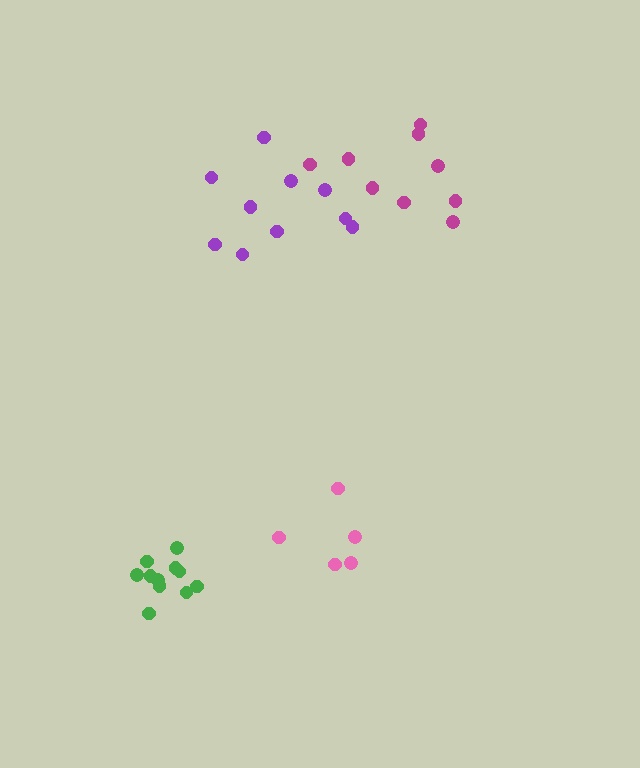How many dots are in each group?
Group 1: 5 dots, Group 2: 11 dots, Group 3: 10 dots, Group 4: 9 dots (35 total).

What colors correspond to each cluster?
The clusters are colored: pink, green, purple, magenta.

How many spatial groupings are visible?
There are 4 spatial groupings.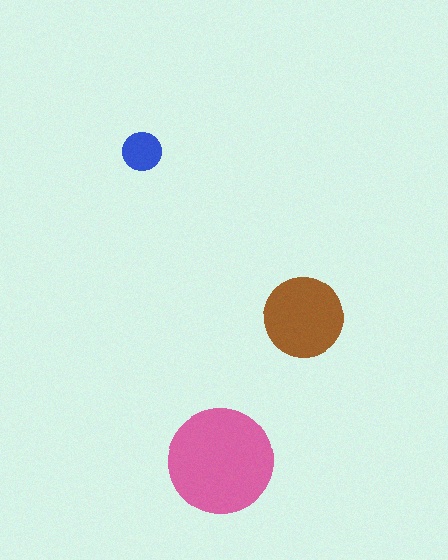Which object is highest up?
The blue circle is topmost.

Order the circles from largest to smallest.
the pink one, the brown one, the blue one.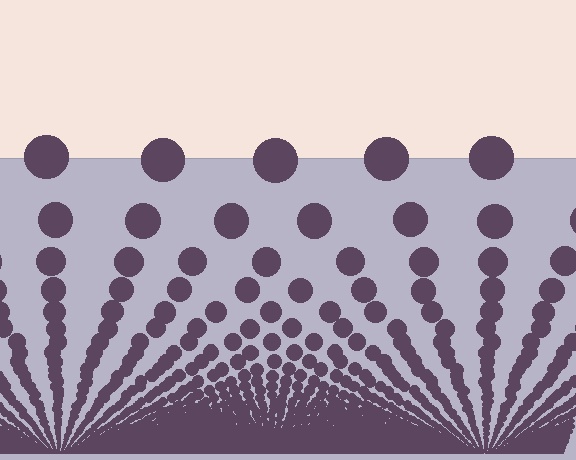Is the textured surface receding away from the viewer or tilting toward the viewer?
The surface appears to tilt toward the viewer. Texture elements get larger and sparser toward the top.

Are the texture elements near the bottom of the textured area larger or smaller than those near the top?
Smaller. The gradient is inverted — elements near the bottom are smaller and denser.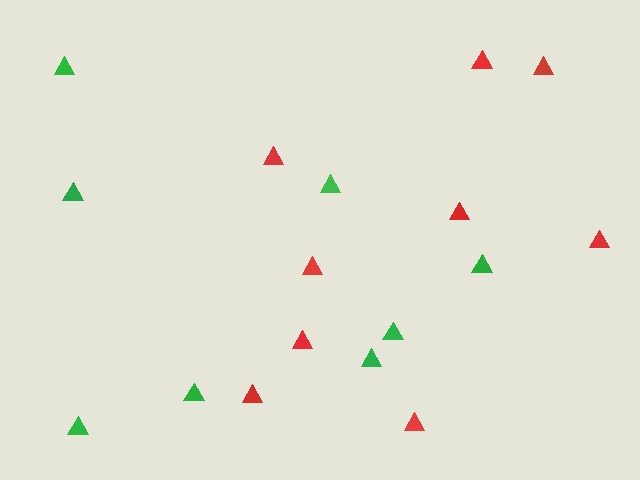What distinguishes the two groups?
There are 2 groups: one group of green triangles (8) and one group of red triangles (9).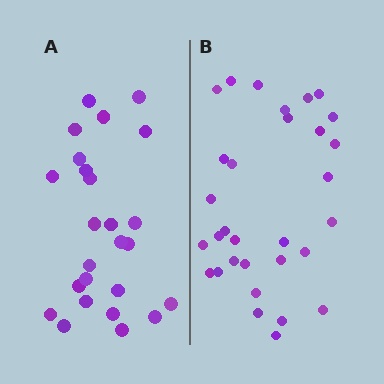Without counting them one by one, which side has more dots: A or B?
Region B (the right region) has more dots.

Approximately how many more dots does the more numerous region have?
Region B has about 6 more dots than region A.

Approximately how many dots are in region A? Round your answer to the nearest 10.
About 20 dots. (The exact count is 25, which rounds to 20.)